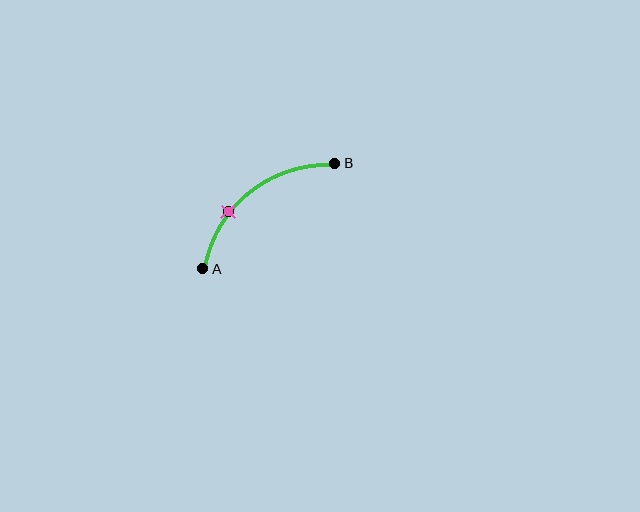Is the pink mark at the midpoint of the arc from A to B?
No. The pink mark lies on the arc but is closer to endpoint A. The arc midpoint would be at the point on the curve equidistant along the arc from both A and B.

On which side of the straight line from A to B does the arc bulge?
The arc bulges above and to the left of the straight line connecting A and B.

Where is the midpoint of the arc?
The arc midpoint is the point on the curve farthest from the straight line joining A and B. It sits above and to the left of that line.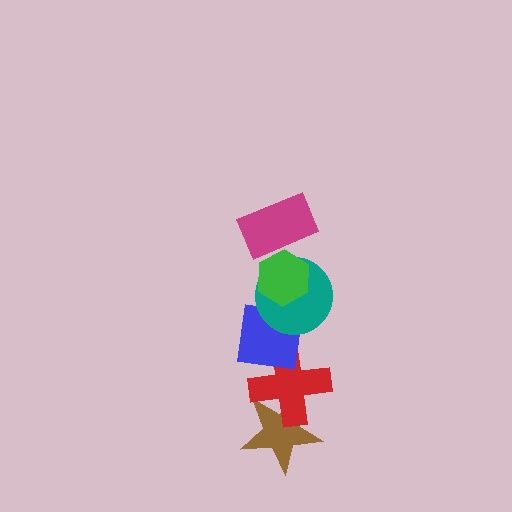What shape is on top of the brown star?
The red cross is on top of the brown star.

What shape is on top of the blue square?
The teal circle is on top of the blue square.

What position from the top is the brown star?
The brown star is 6th from the top.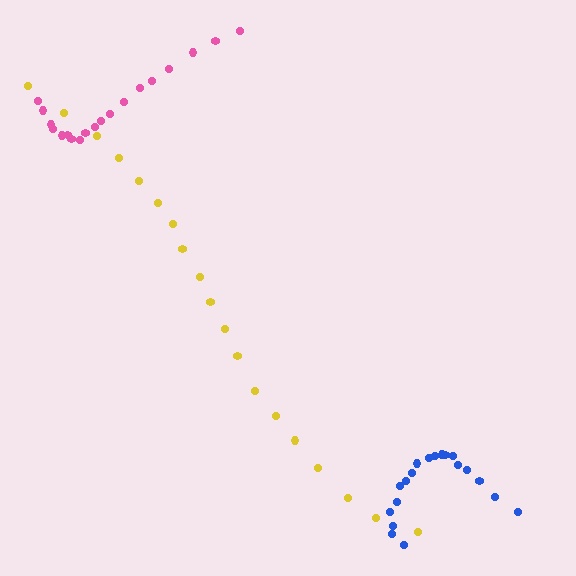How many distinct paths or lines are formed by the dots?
There are 3 distinct paths.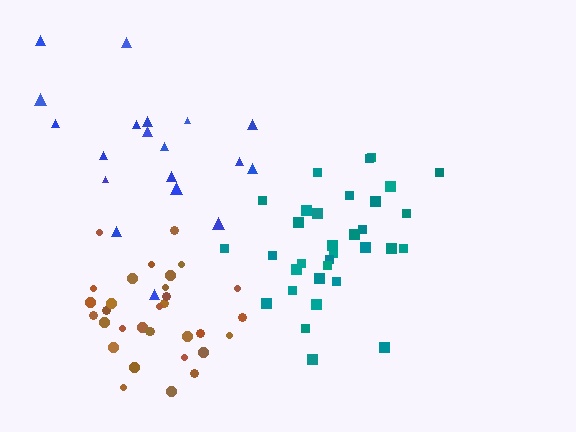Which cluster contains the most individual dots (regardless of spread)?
Teal (33).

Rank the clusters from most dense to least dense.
brown, teal, blue.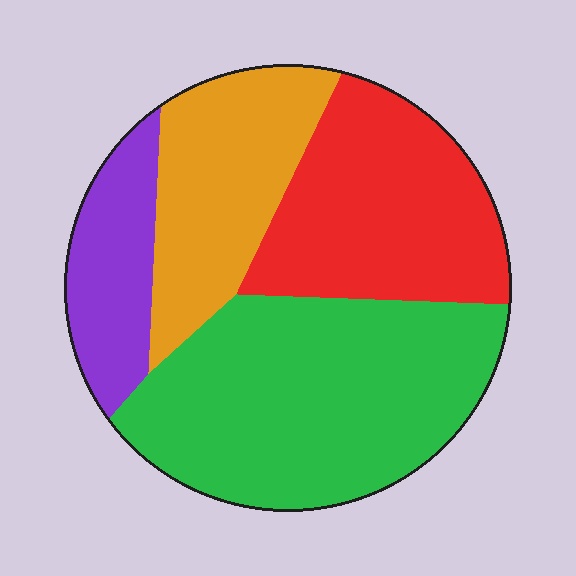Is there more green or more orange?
Green.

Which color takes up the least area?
Purple, at roughly 15%.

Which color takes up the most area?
Green, at roughly 40%.